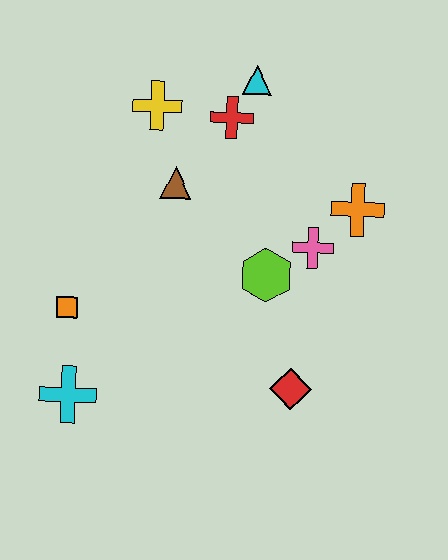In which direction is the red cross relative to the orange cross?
The red cross is to the left of the orange cross.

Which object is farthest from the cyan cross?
The cyan triangle is farthest from the cyan cross.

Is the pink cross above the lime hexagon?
Yes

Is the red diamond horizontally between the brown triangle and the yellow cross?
No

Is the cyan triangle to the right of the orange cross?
No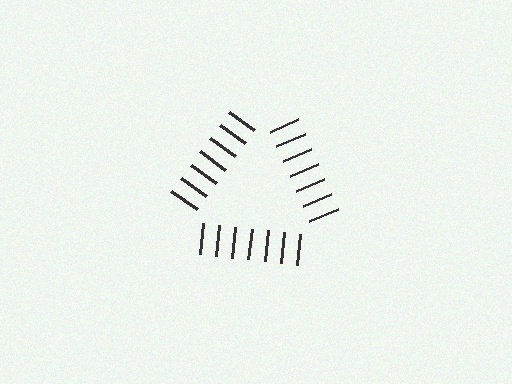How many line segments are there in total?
21 — 7 along each of the 3 edges.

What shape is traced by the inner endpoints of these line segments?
An illusory triangle — the line segments terminate on its edges but no continuous stroke is drawn.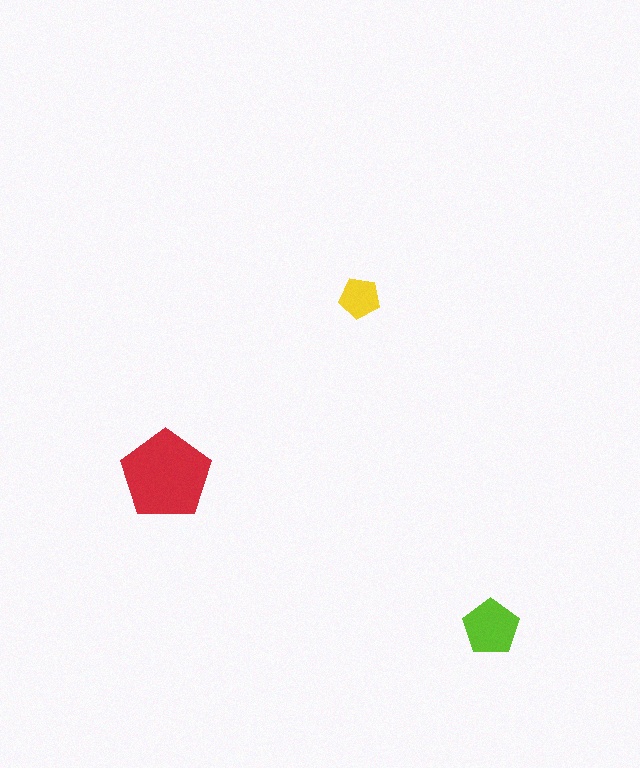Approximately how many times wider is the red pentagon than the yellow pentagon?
About 2 times wider.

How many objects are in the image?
There are 3 objects in the image.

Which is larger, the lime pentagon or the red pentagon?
The red one.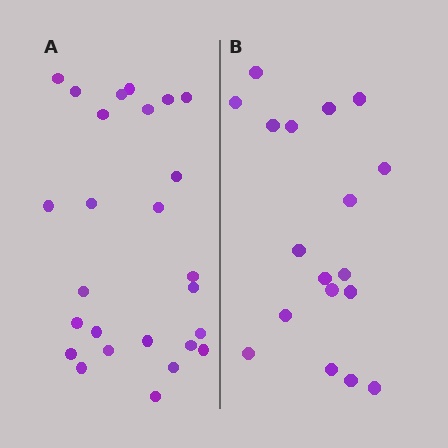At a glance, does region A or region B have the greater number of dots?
Region A (the left region) has more dots.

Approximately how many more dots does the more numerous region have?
Region A has roughly 8 or so more dots than region B.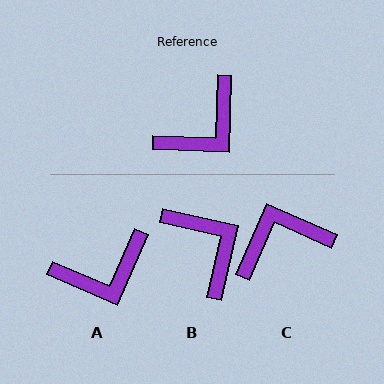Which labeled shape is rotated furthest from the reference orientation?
C, about 158 degrees away.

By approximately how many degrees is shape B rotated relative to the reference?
Approximately 79 degrees counter-clockwise.